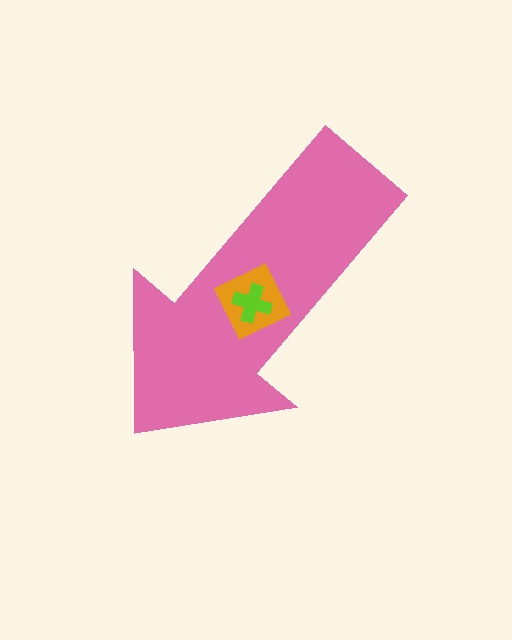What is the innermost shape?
The lime cross.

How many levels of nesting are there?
3.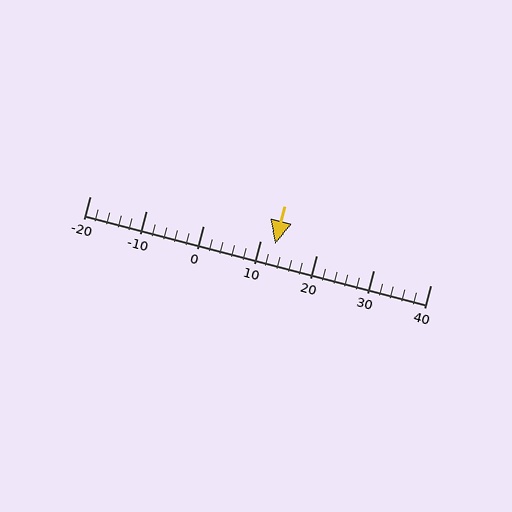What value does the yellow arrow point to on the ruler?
The yellow arrow points to approximately 13.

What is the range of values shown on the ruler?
The ruler shows values from -20 to 40.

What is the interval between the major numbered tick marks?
The major tick marks are spaced 10 units apart.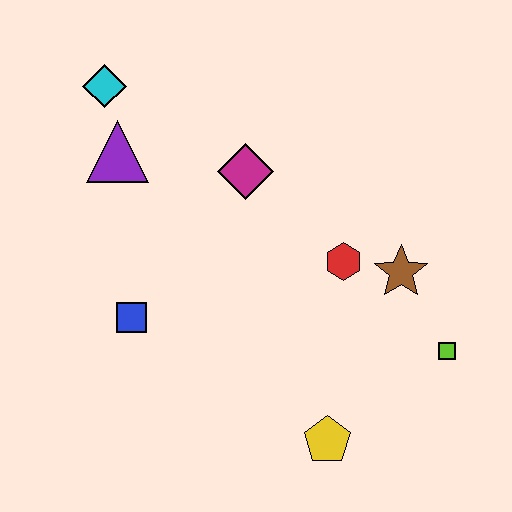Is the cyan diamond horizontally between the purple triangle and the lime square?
No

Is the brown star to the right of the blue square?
Yes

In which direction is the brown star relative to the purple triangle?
The brown star is to the right of the purple triangle.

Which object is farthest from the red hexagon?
The cyan diamond is farthest from the red hexagon.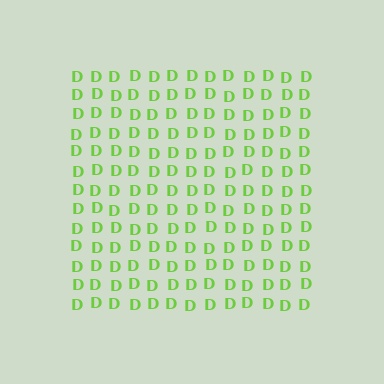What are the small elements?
The small elements are letter D's.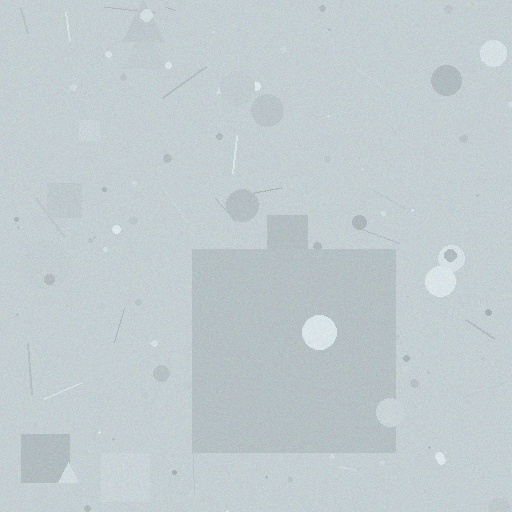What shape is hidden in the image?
A square is hidden in the image.